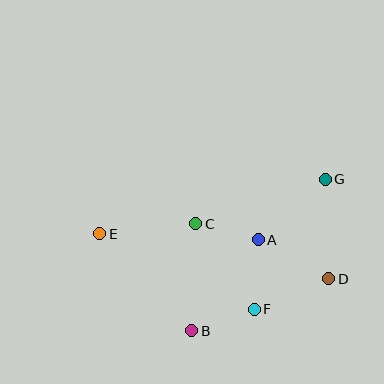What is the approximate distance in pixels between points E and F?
The distance between E and F is approximately 172 pixels.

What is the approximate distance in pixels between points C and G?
The distance between C and G is approximately 137 pixels.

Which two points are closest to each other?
Points A and C are closest to each other.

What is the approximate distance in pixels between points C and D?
The distance between C and D is approximately 144 pixels.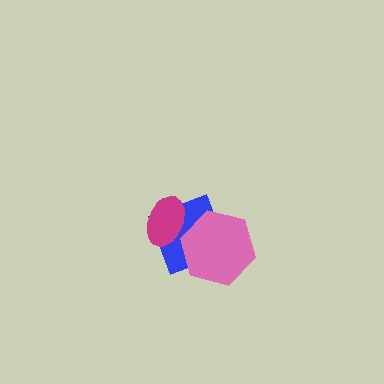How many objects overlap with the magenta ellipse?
2 objects overlap with the magenta ellipse.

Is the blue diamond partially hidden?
Yes, it is partially covered by another shape.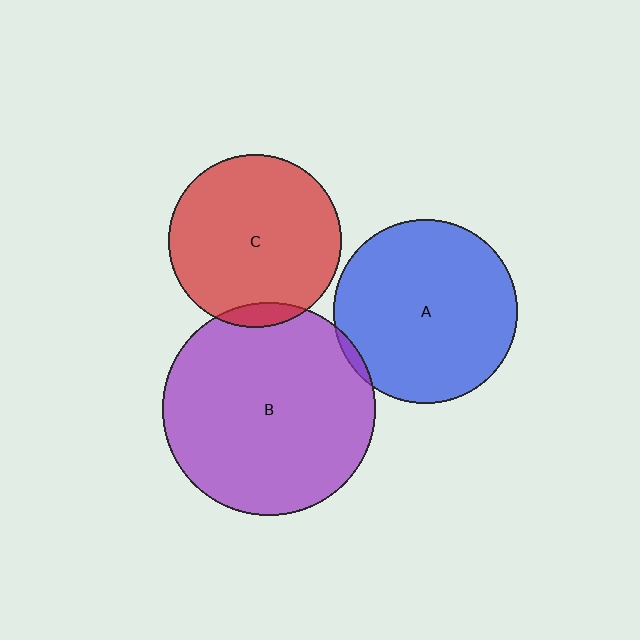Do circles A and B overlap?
Yes.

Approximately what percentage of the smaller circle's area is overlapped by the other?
Approximately 5%.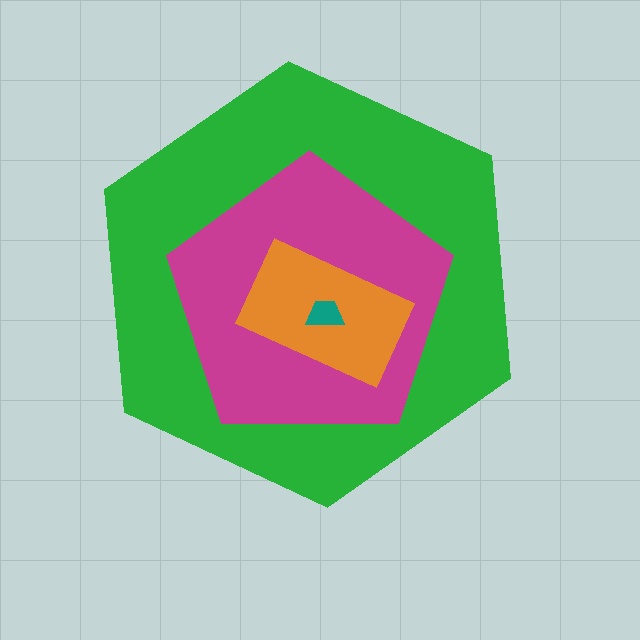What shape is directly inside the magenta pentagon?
The orange rectangle.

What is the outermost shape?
The green hexagon.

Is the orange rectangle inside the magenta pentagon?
Yes.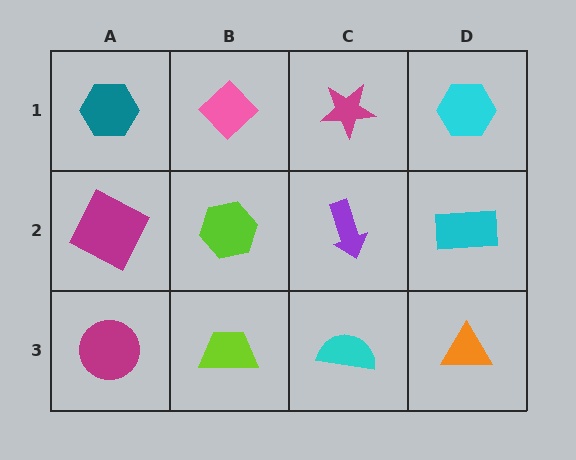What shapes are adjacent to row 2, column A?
A teal hexagon (row 1, column A), a magenta circle (row 3, column A), a lime hexagon (row 2, column B).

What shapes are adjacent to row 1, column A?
A magenta square (row 2, column A), a pink diamond (row 1, column B).